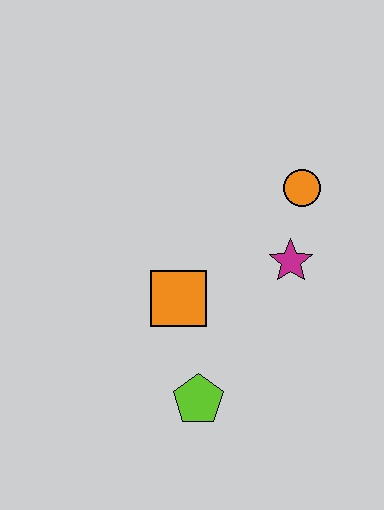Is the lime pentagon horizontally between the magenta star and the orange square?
Yes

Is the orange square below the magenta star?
Yes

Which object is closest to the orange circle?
The magenta star is closest to the orange circle.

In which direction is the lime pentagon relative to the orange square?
The lime pentagon is below the orange square.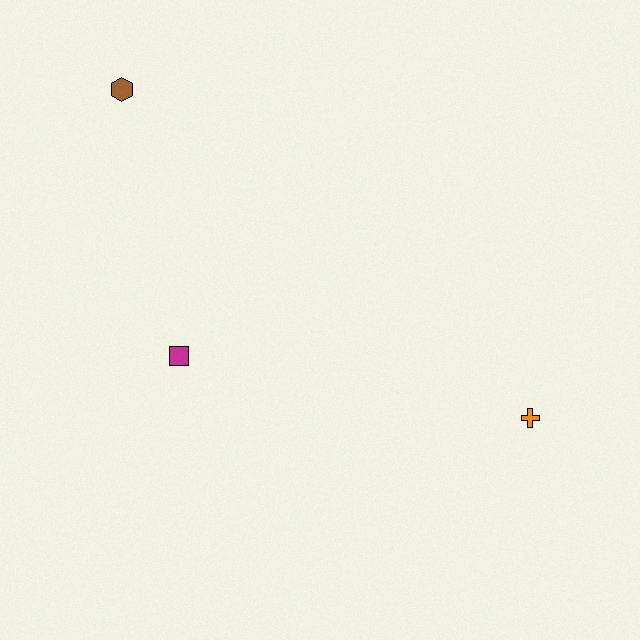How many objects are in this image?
There are 3 objects.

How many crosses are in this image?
There is 1 cross.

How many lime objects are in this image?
There are no lime objects.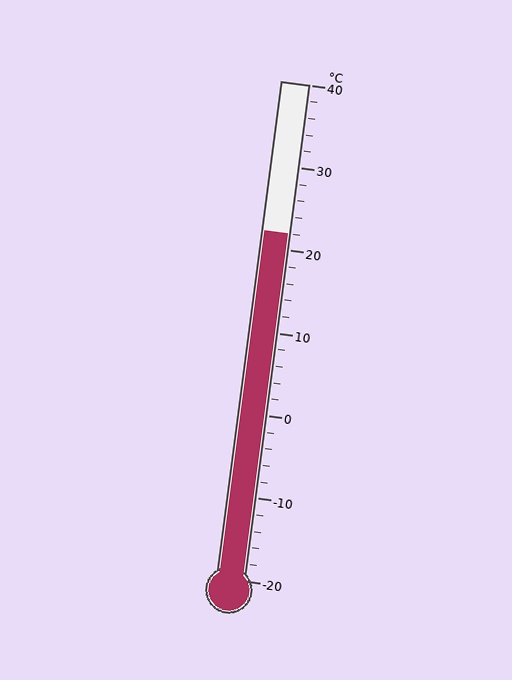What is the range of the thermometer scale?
The thermometer scale ranges from -20°C to 40°C.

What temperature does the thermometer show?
The thermometer shows approximately 22°C.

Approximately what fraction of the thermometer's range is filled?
The thermometer is filled to approximately 70% of its range.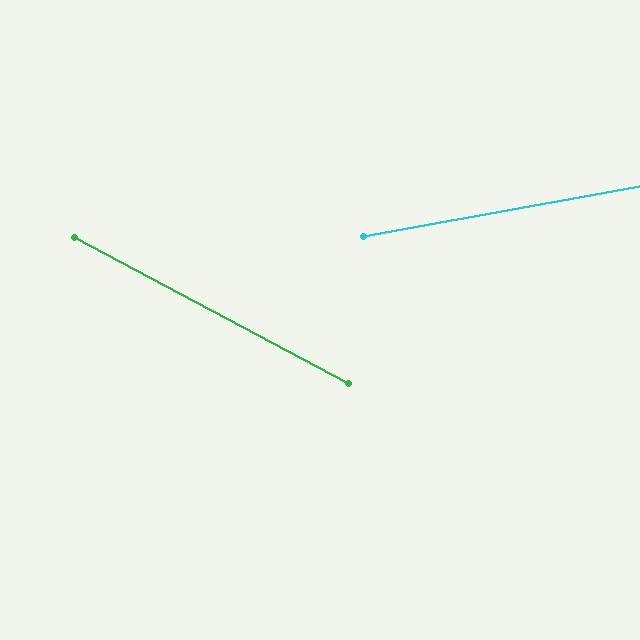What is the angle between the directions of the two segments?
Approximately 38 degrees.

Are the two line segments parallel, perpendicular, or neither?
Neither parallel nor perpendicular — they differ by about 38°.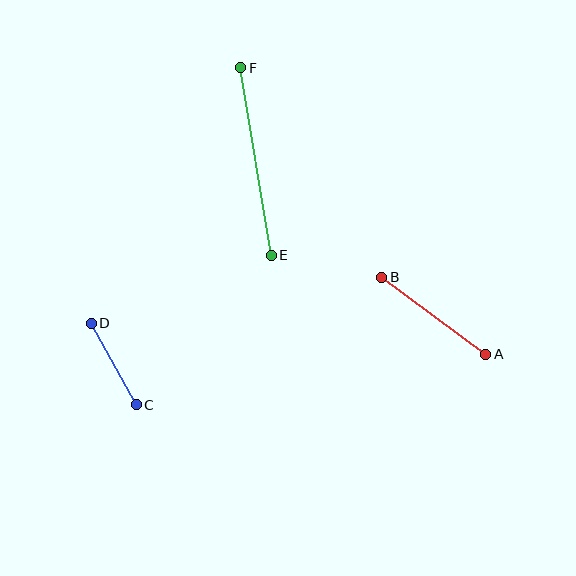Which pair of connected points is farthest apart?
Points E and F are farthest apart.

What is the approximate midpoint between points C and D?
The midpoint is at approximately (114, 364) pixels.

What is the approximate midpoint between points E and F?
The midpoint is at approximately (256, 161) pixels.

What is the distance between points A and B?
The distance is approximately 130 pixels.